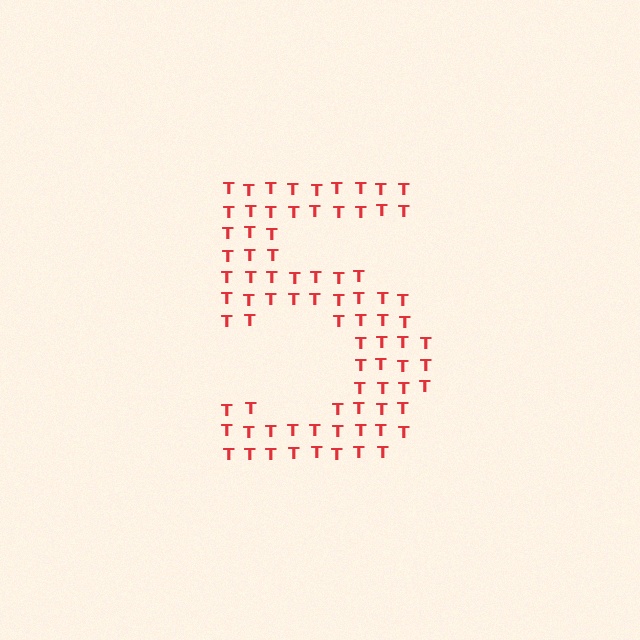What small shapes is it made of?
It is made of small letter T's.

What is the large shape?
The large shape is the digit 5.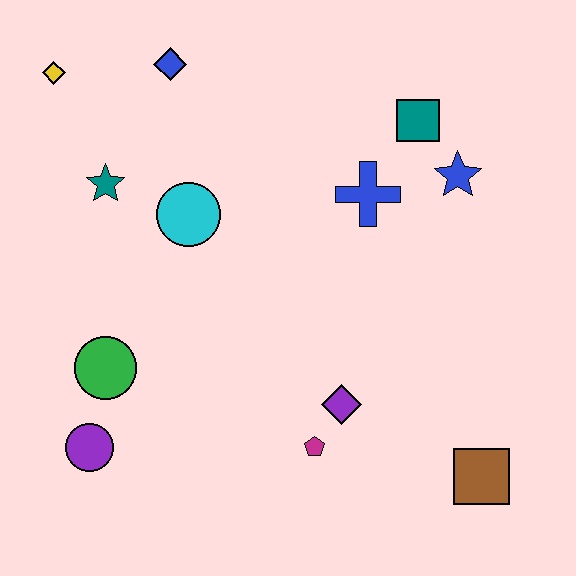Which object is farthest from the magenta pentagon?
The yellow diamond is farthest from the magenta pentagon.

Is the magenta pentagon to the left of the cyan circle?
No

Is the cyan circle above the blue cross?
No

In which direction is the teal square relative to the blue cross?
The teal square is above the blue cross.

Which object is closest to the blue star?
The teal square is closest to the blue star.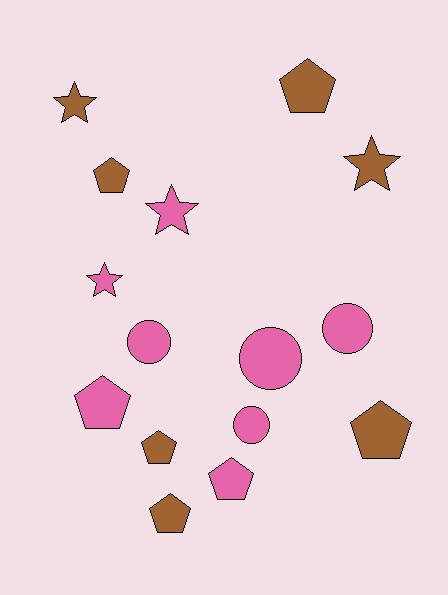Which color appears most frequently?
Pink, with 8 objects.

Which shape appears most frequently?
Pentagon, with 7 objects.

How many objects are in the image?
There are 15 objects.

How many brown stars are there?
There are 2 brown stars.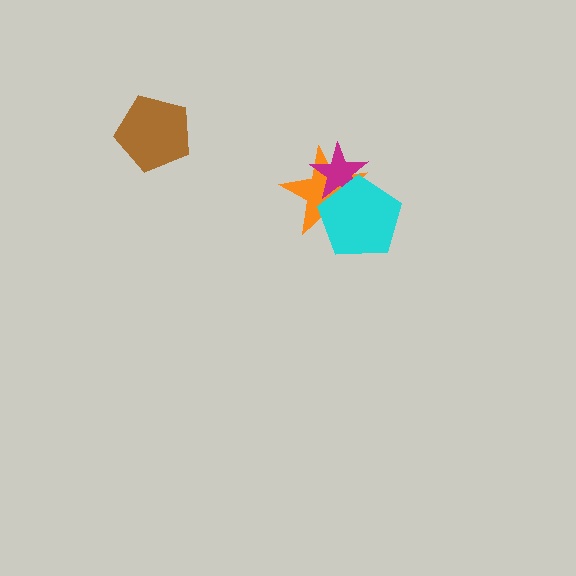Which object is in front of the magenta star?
The cyan pentagon is in front of the magenta star.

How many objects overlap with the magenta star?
2 objects overlap with the magenta star.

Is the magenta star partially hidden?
Yes, it is partially covered by another shape.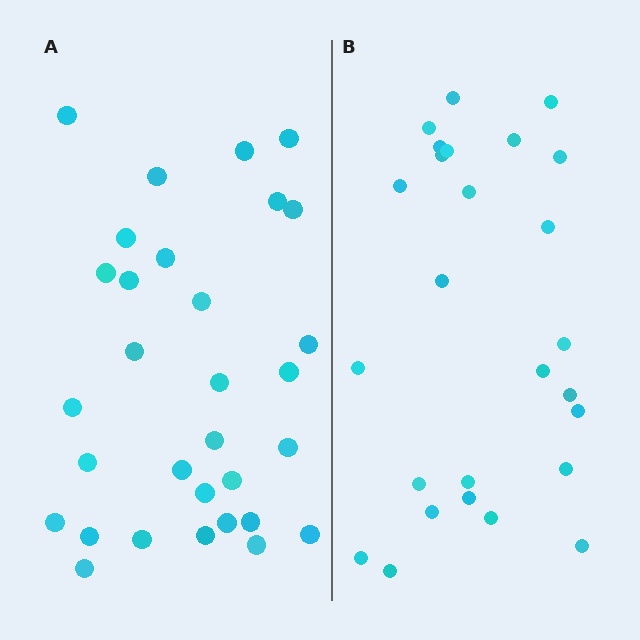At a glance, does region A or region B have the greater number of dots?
Region A (the left region) has more dots.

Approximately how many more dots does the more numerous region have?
Region A has about 5 more dots than region B.